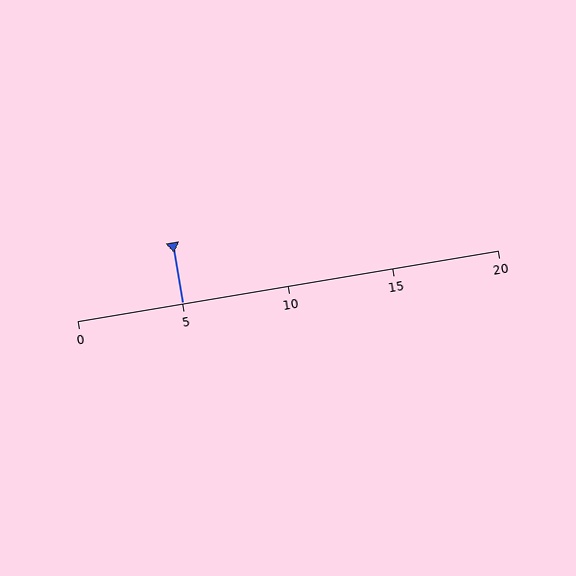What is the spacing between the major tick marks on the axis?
The major ticks are spaced 5 apart.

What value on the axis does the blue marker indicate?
The marker indicates approximately 5.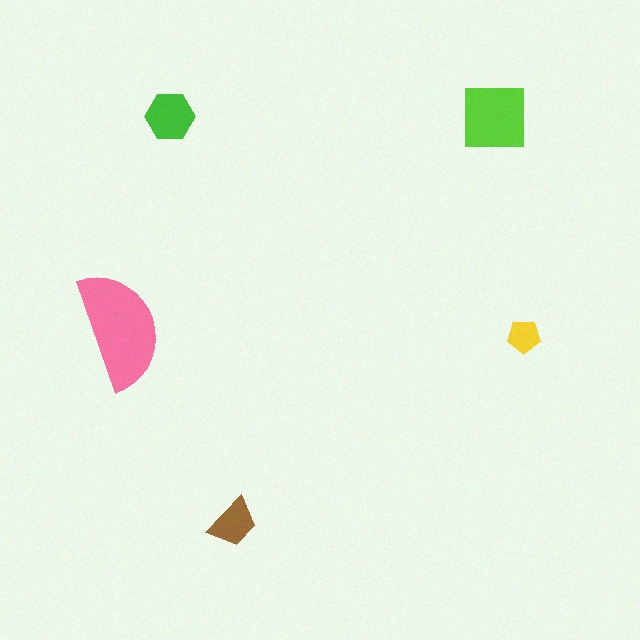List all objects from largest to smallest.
The pink semicircle, the lime square, the green hexagon, the brown trapezoid, the yellow pentagon.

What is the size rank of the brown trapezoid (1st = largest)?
4th.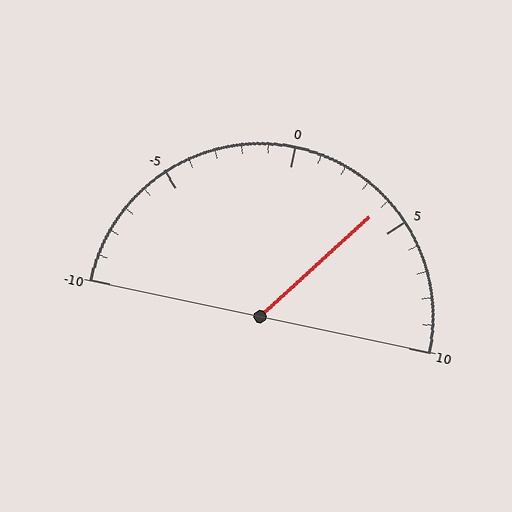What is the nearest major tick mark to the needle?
The nearest major tick mark is 5.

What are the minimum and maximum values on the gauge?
The gauge ranges from -10 to 10.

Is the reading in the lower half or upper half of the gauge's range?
The reading is in the upper half of the range (-10 to 10).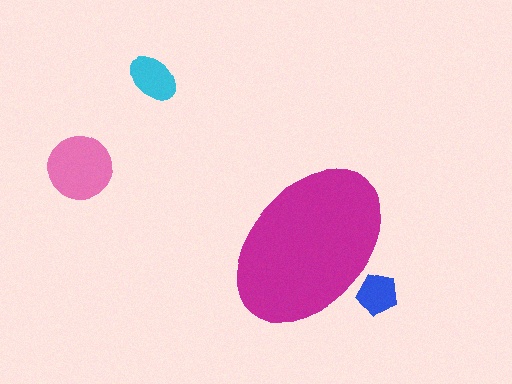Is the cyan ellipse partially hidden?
No, the cyan ellipse is fully visible.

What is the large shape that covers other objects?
A magenta ellipse.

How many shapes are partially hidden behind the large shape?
1 shape is partially hidden.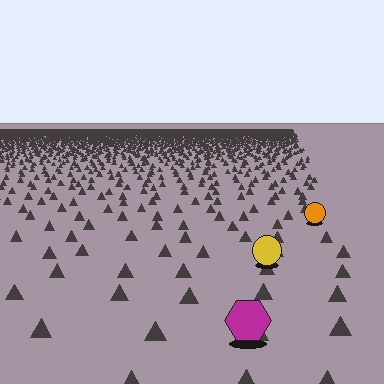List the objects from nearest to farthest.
From nearest to farthest: the magenta hexagon, the yellow circle, the orange circle.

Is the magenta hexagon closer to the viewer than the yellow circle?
Yes. The magenta hexagon is closer — you can tell from the texture gradient: the ground texture is coarser near it.